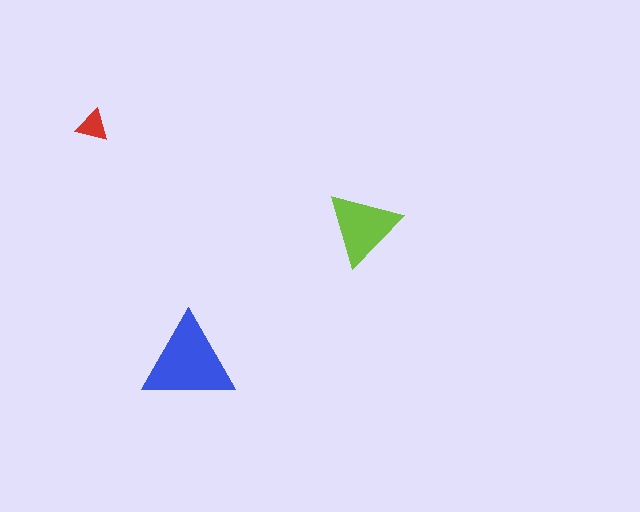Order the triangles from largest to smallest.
the blue one, the lime one, the red one.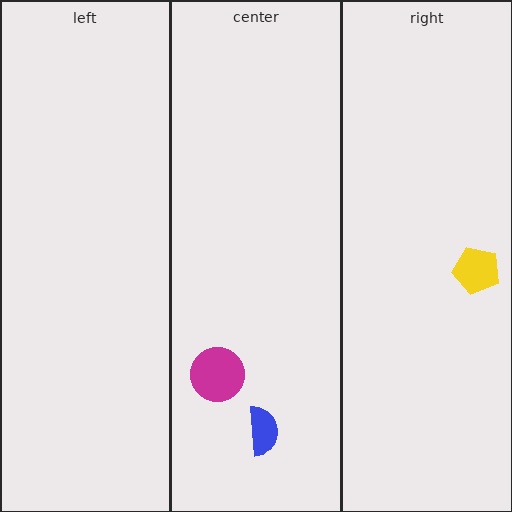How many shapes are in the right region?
1.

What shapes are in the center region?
The blue semicircle, the magenta circle.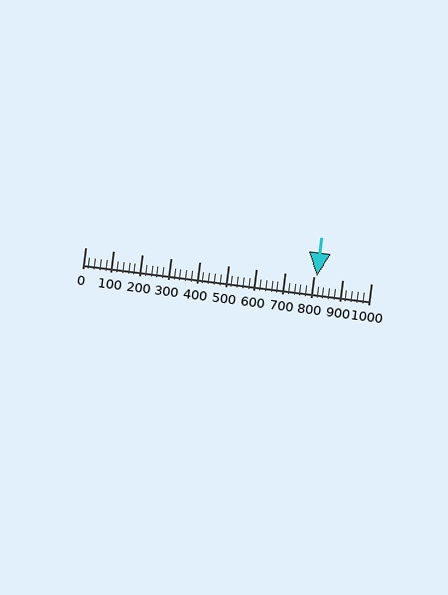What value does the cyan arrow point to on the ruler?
The cyan arrow points to approximately 812.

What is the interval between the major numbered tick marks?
The major tick marks are spaced 100 units apart.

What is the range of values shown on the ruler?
The ruler shows values from 0 to 1000.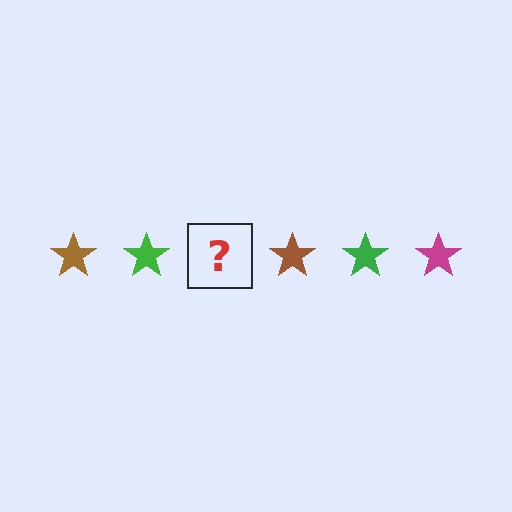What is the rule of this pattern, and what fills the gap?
The rule is that the pattern cycles through brown, green, magenta stars. The gap should be filled with a magenta star.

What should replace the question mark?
The question mark should be replaced with a magenta star.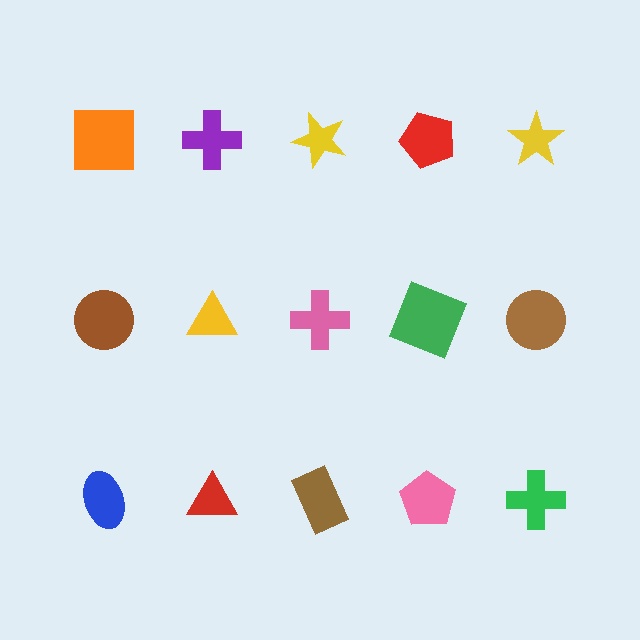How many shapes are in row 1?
5 shapes.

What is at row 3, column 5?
A green cross.